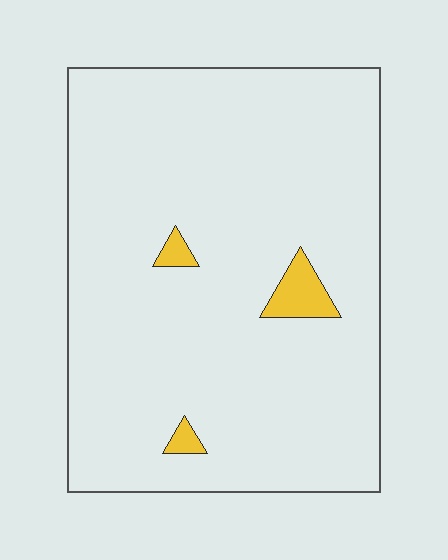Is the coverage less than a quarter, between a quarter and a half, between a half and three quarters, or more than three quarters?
Less than a quarter.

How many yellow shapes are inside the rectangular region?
3.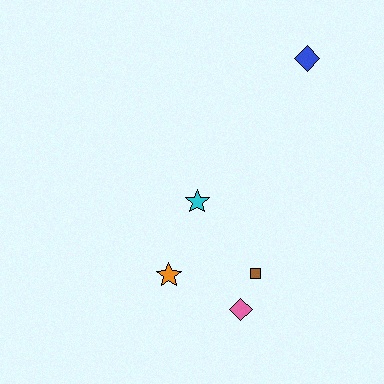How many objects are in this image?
There are 5 objects.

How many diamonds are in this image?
There are 2 diamonds.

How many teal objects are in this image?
There are no teal objects.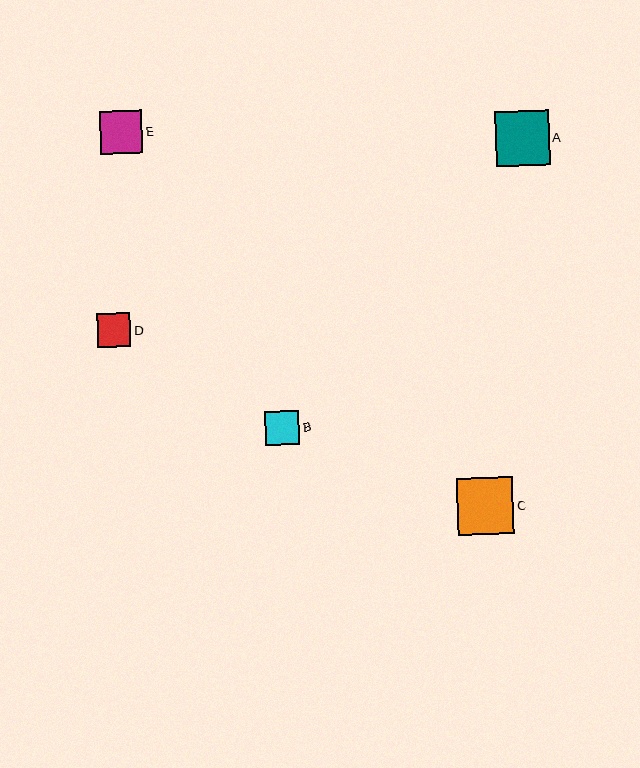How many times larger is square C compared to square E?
Square C is approximately 1.3 times the size of square E.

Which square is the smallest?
Square D is the smallest with a size of approximately 33 pixels.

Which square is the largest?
Square C is the largest with a size of approximately 56 pixels.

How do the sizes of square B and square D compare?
Square B and square D are approximately the same size.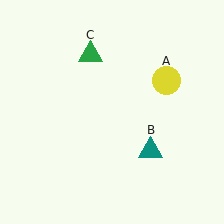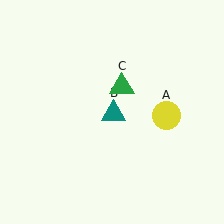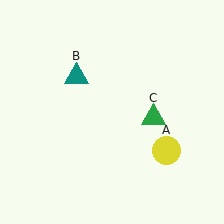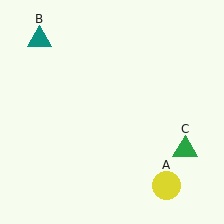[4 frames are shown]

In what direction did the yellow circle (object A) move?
The yellow circle (object A) moved down.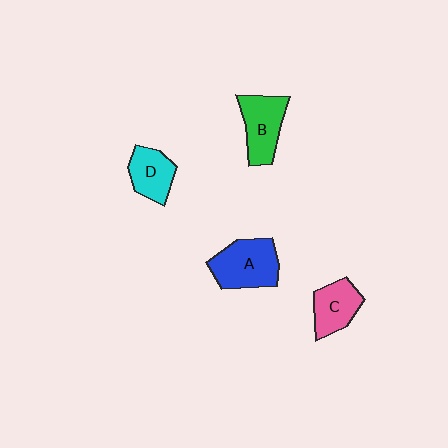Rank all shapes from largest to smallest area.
From largest to smallest: A (blue), B (green), C (pink), D (cyan).